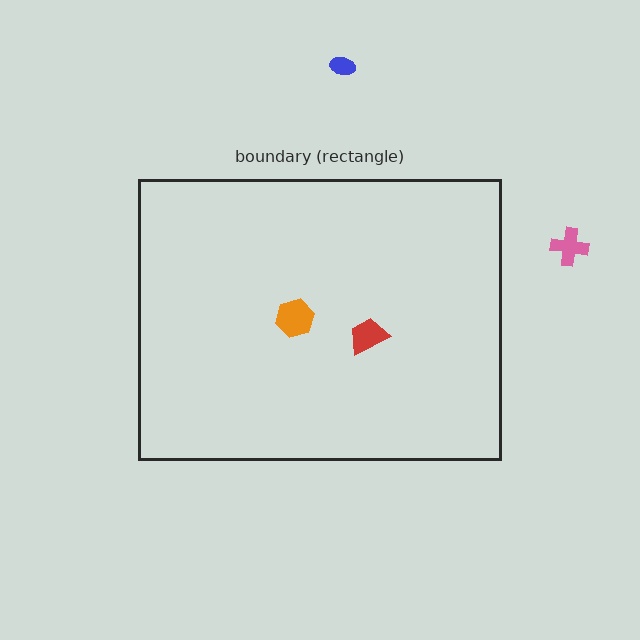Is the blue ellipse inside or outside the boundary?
Outside.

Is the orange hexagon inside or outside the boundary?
Inside.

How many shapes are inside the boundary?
2 inside, 2 outside.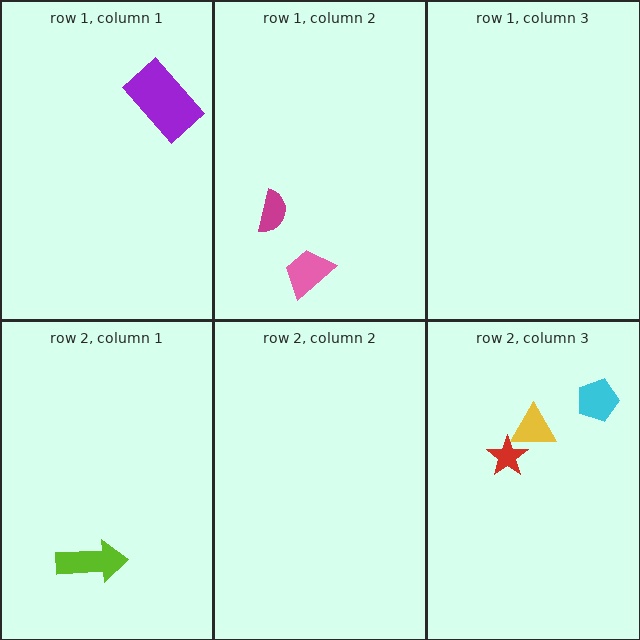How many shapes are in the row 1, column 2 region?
2.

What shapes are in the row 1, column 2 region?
The magenta semicircle, the pink trapezoid.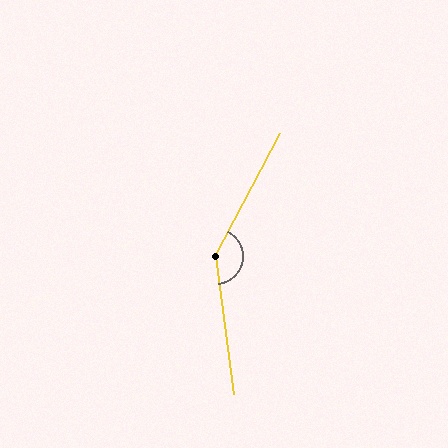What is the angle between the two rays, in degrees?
Approximately 145 degrees.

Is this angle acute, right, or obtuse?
It is obtuse.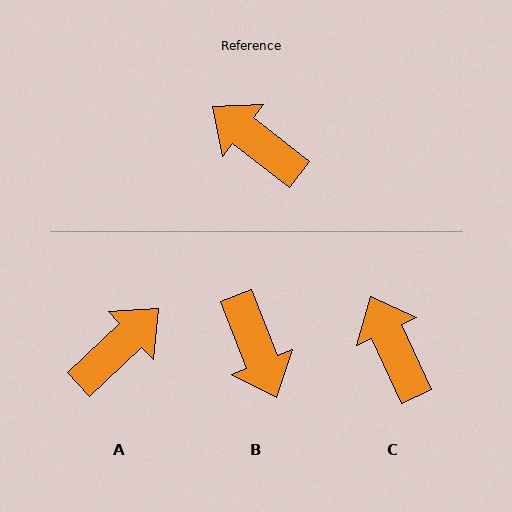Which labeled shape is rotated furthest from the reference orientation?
B, about 149 degrees away.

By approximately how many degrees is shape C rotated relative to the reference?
Approximately 27 degrees clockwise.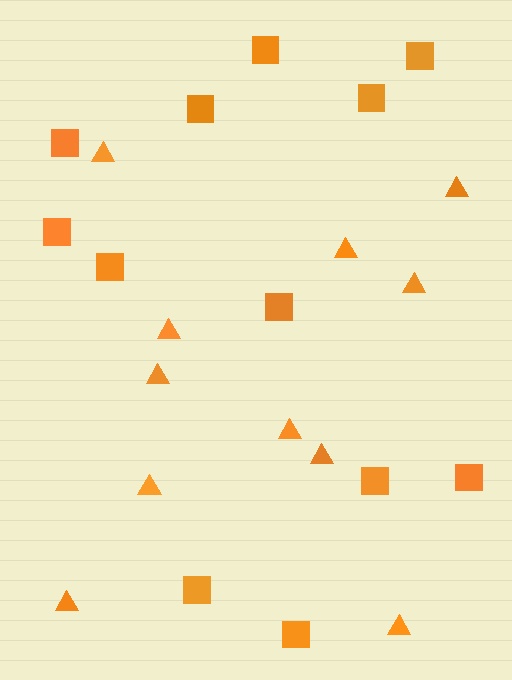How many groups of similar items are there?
There are 2 groups: one group of triangles (11) and one group of squares (12).